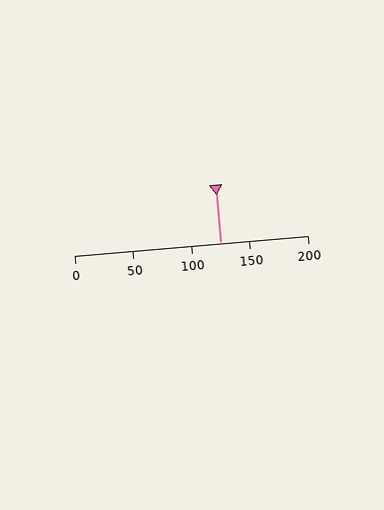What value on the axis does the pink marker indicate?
The marker indicates approximately 125.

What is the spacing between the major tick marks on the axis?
The major ticks are spaced 50 apart.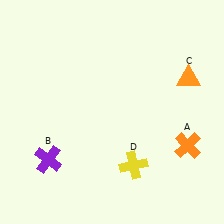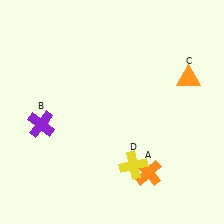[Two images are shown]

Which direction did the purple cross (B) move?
The purple cross (B) moved up.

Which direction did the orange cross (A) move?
The orange cross (A) moved left.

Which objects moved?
The objects that moved are: the orange cross (A), the purple cross (B).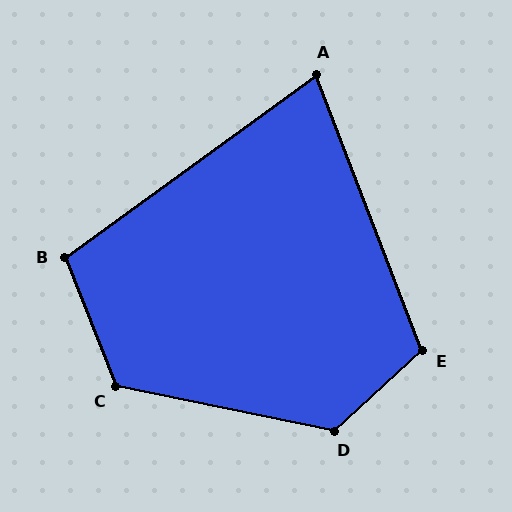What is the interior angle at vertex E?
Approximately 111 degrees (obtuse).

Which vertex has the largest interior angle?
D, at approximately 126 degrees.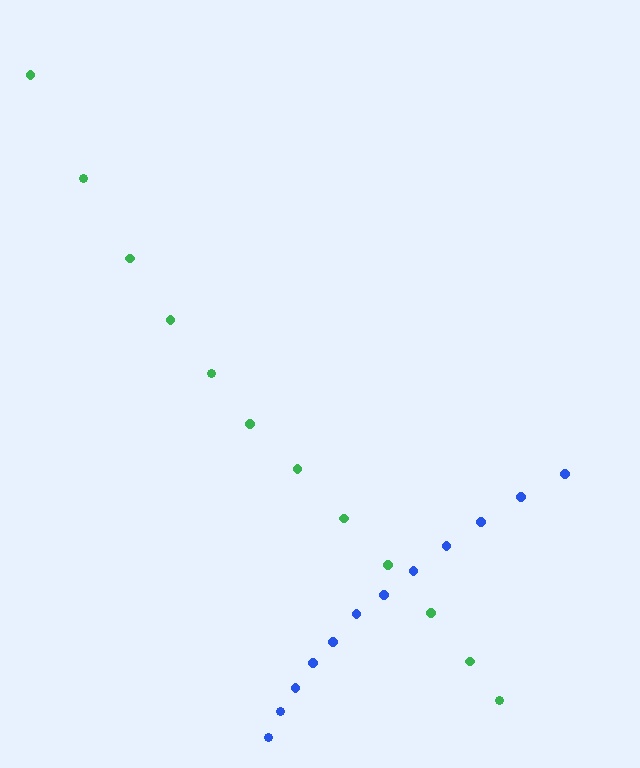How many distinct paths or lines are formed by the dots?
There are 2 distinct paths.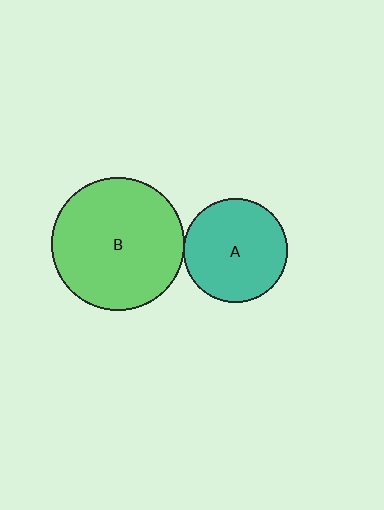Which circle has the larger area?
Circle B (green).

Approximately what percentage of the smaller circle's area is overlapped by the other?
Approximately 5%.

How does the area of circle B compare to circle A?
Approximately 1.6 times.